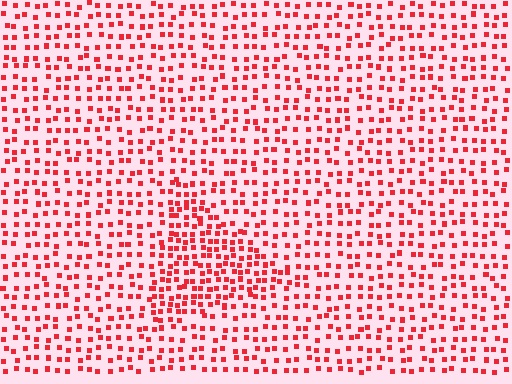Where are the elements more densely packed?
The elements are more densely packed inside the triangle boundary.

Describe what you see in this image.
The image contains small red elements arranged at two different densities. A triangle-shaped region is visible where the elements are more densely packed than the surrounding area.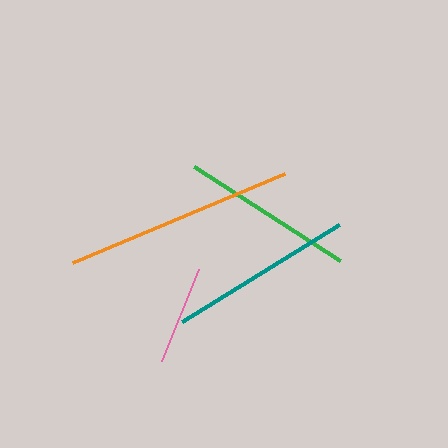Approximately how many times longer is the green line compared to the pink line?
The green line is approximately 1.8 times the length of the pink line.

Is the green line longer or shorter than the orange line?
The orange line is longer than the green line.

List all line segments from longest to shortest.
From longest to shortest: orange, teal, green, pink.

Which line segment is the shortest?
The pink line is the shortest at approximately 99 pixels.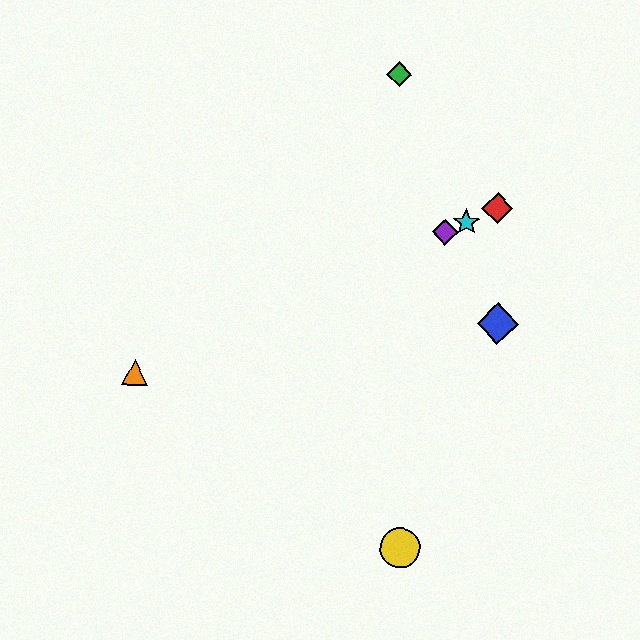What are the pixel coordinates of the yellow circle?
The yellow circle is at (400, 547).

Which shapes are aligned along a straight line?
The red diamond, the purple diamond, the orange triangle, the cyan star are aligned along a straight line.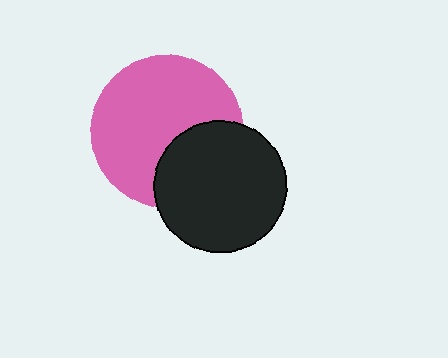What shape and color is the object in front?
The object in front is a black circle.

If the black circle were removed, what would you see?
You would see the complete pink circle.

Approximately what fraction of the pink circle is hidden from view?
Roughly 31% of the pink circle is hidden behind the black circle.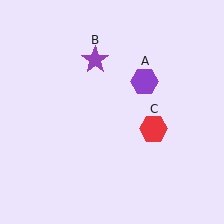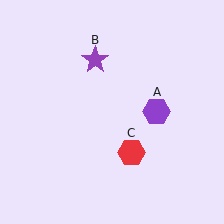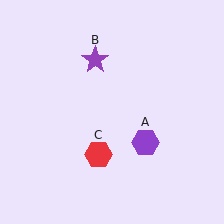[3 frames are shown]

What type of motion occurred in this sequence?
The purple hexagon (object A), red hexagon (object C) rotated clockwise around the center of the scene.